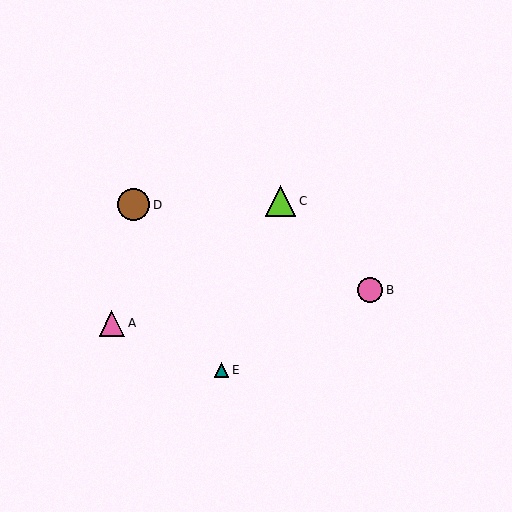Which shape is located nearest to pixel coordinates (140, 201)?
The brown circle (labeled D) at (134, 205) is nearest to that location.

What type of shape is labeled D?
Shape D is a brown circle.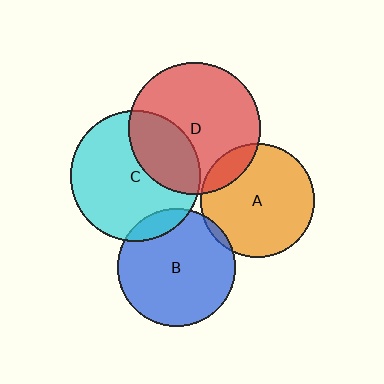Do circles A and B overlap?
Yes.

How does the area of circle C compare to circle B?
Approximately 1.2 times.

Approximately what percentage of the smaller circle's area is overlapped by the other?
Approximately 5%.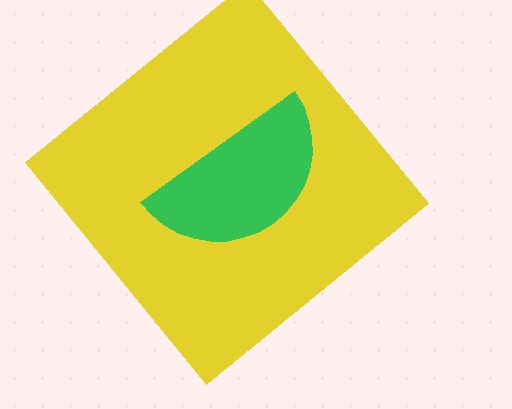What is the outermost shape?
The yellow diamond.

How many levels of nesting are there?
2.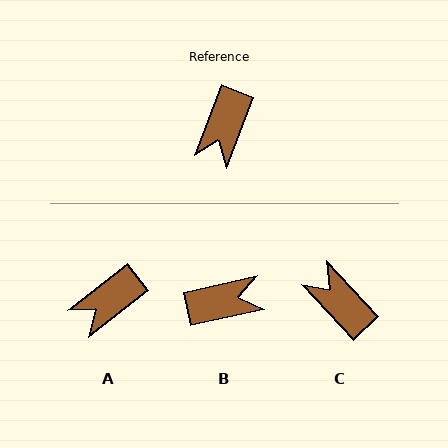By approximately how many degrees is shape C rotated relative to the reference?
Approximately 116 degrees clockwise.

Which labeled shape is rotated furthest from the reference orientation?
B, about 124 degrees away.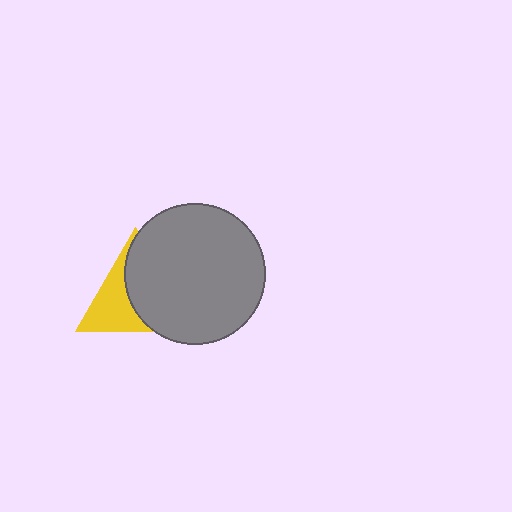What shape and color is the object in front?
The object in front is a gray circle.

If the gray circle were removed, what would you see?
You would see the complete yellow triangle.